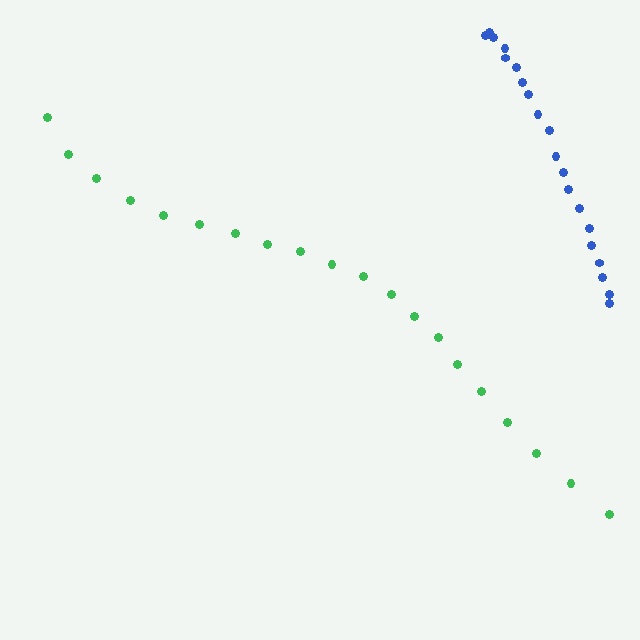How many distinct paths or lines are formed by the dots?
There are 2 distinct paths.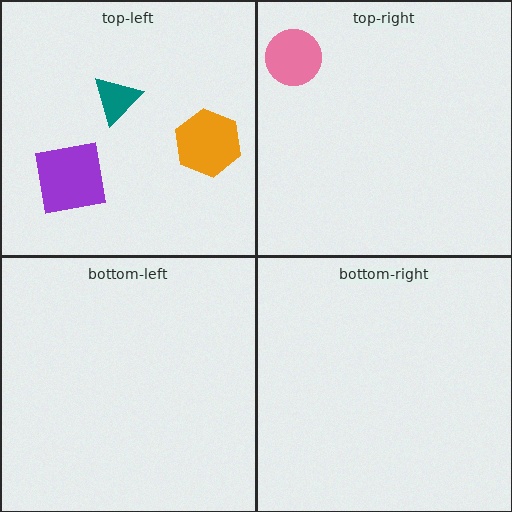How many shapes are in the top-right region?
1.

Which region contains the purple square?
The top-left region.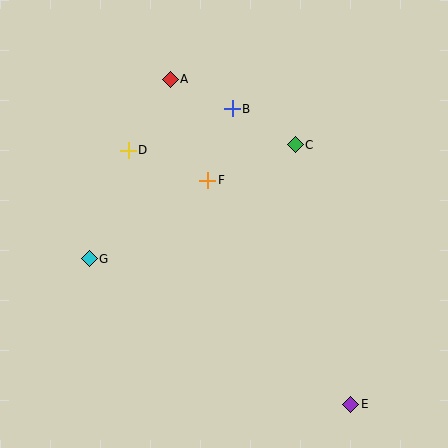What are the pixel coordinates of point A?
Point A is at (170, 79).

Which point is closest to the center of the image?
Point F at (208, 180) is closest to the center.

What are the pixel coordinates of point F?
Point F is at (208, 180).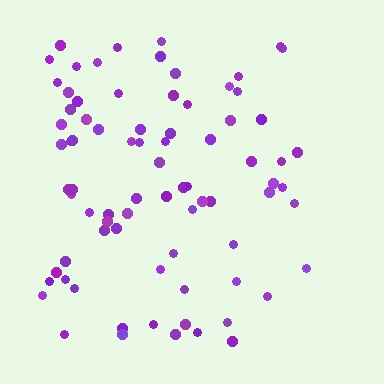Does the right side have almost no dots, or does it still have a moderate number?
Still a moderate number, just noticeably fewer than the left.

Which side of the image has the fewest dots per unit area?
The right.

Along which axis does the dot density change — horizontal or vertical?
Horizontal.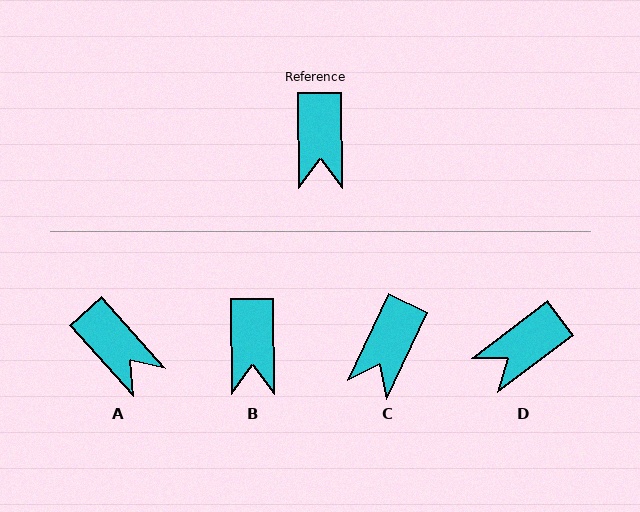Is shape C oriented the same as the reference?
No, it is off by about 26 degrees.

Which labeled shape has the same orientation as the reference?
B.